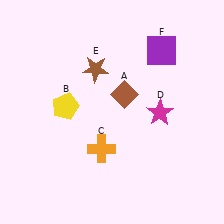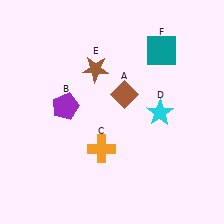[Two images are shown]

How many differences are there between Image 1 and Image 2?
There are 3 differences between the two images.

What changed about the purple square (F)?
In Image 1, F is purple. In Image 2, it changed to teal.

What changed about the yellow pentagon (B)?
In Image 1, B is yellow. In Image 2, it changed to purple.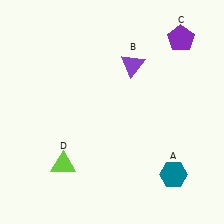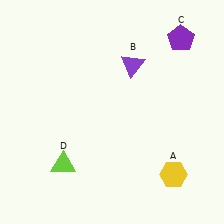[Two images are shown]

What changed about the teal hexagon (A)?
In Image 1, A is teal. In Image 2, it changed to yellow.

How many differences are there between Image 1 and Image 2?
There is 1 difference between the two images.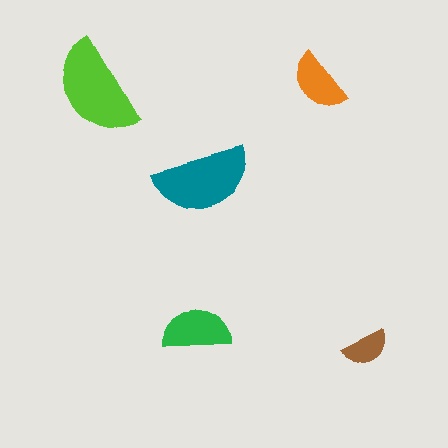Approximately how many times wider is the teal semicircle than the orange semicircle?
About 1.5 times wider.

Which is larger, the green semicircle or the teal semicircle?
The teal one.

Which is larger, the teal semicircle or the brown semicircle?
The teal one.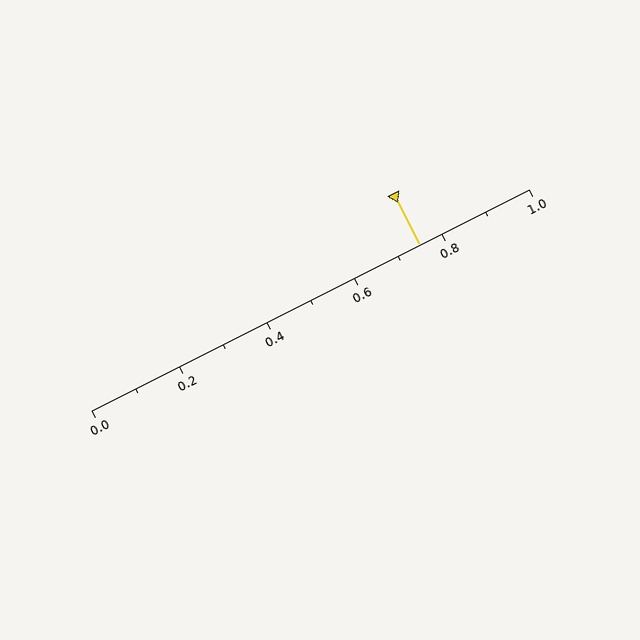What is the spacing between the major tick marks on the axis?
The major ticks are spaced 0.2 apart.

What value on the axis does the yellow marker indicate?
The marker indicates approximately 0.75.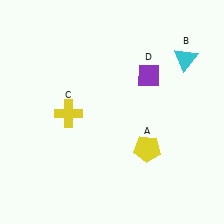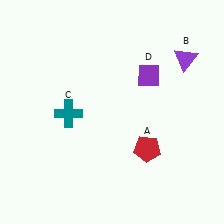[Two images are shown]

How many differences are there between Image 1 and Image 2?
There are 3 differences between the two images.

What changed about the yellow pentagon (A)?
In Image 1, A is yellow. In Image 2, it changed to red.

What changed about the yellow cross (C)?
In Image 1, C is yellow. In Image 2, it changed to teal.